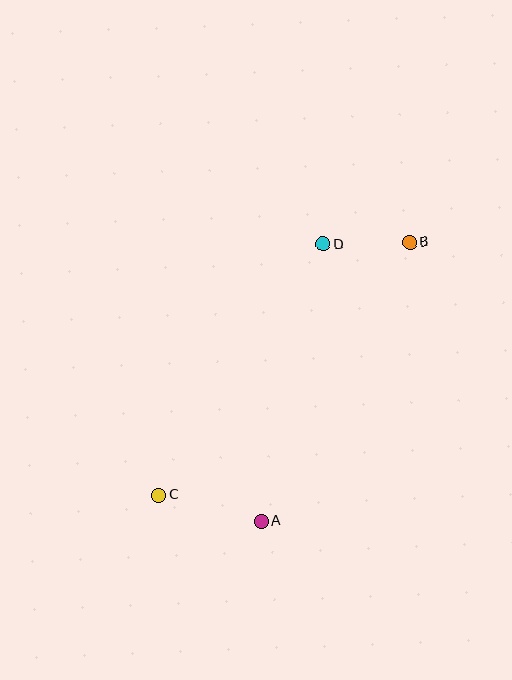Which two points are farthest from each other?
Points B and C are farthest from each other.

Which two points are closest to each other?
Points B and D are closest to each other.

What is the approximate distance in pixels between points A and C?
The distance between A and C is approximately 106 pixels.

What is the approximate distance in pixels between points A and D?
The distance between A and D is approximately 284 pixels.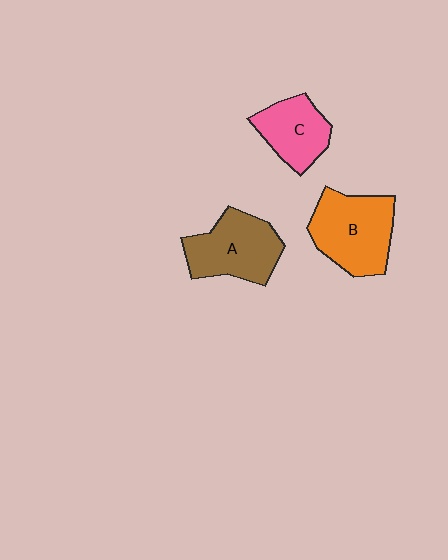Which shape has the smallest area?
Shape C (pink).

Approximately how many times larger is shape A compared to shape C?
Approximately 1.3 times.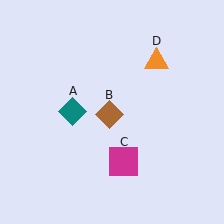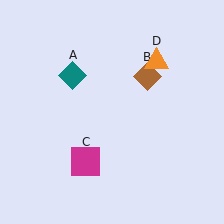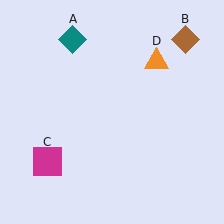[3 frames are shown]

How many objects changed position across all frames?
3 objects changed position: teal diamond (object A), brown diamond (object B), magenta square (object C).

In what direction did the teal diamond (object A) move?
The teal diamond (object A) moved up.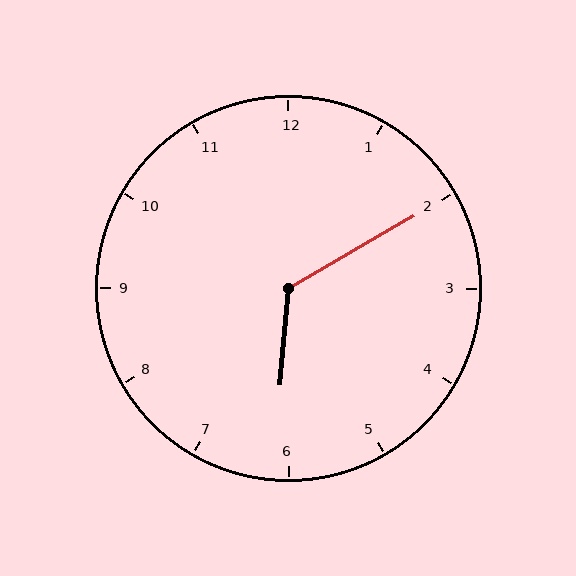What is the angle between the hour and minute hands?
Approximately 125 degrees.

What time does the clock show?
6:10.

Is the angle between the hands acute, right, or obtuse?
It is obtuse.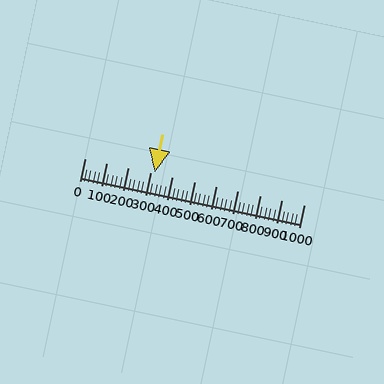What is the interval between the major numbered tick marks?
The major tick marks are spaced 100 units apart.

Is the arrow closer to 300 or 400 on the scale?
The arrow is closer to 300.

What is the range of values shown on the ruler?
The ruler shows values from 0 to 1000.